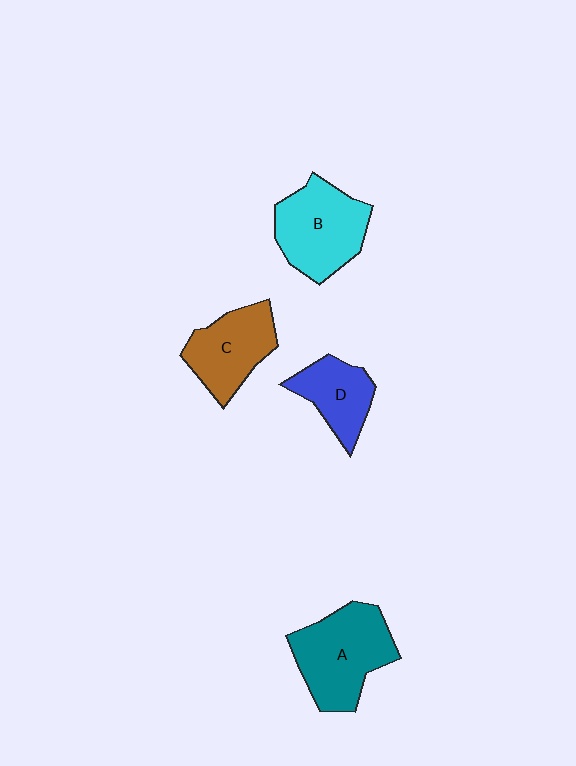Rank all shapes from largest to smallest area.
From largest to smallest: A (teal), B (cyan), C (brown), D (blue).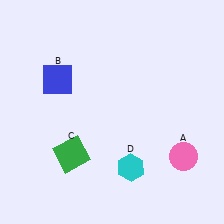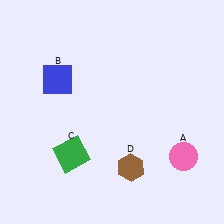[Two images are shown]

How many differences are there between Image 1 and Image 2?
There is 1 difference between the two images.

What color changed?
The hexagon (D) changed from cyan in Image 1 to brown in Image 2.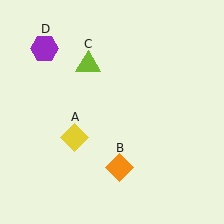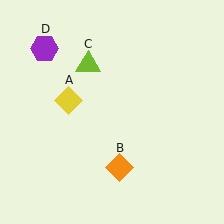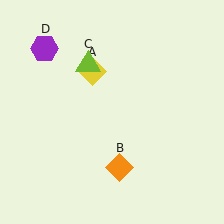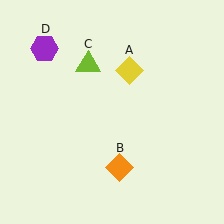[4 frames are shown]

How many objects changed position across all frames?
1 object changed position: yellow diamond (object A).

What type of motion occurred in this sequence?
The yellow diamond (object A) rotated clockwise around the center of the scene.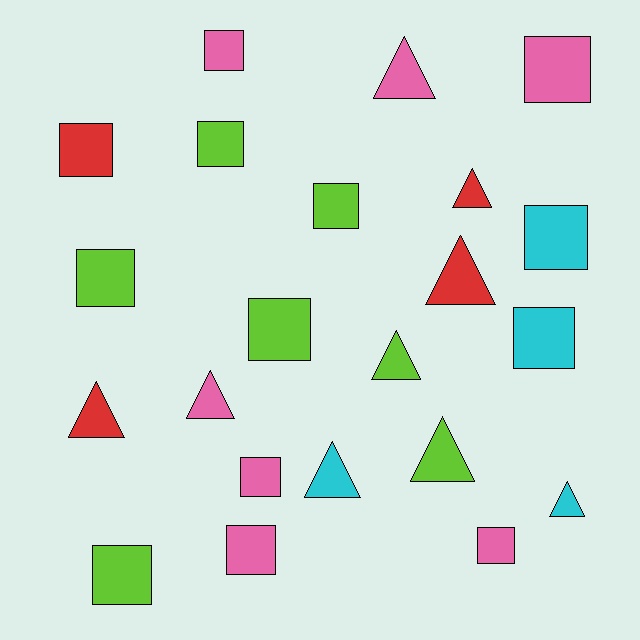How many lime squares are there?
There are 5 lime squares.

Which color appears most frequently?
Lime, with 7 objects.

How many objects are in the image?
There are 22 objects.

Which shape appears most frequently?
Square, with 13 objects.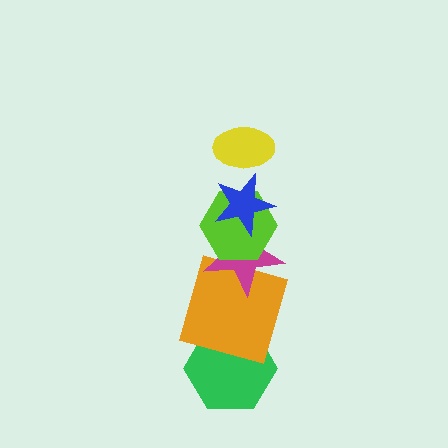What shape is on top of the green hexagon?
The orange square is on top of the green hexagon.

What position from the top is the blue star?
The blue star is 2nd from the top.